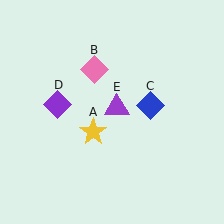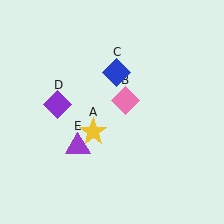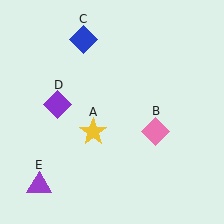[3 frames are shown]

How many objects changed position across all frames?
3 objects changed position: pink diamond (object B), blue diamond (object C), purple triangle (object E).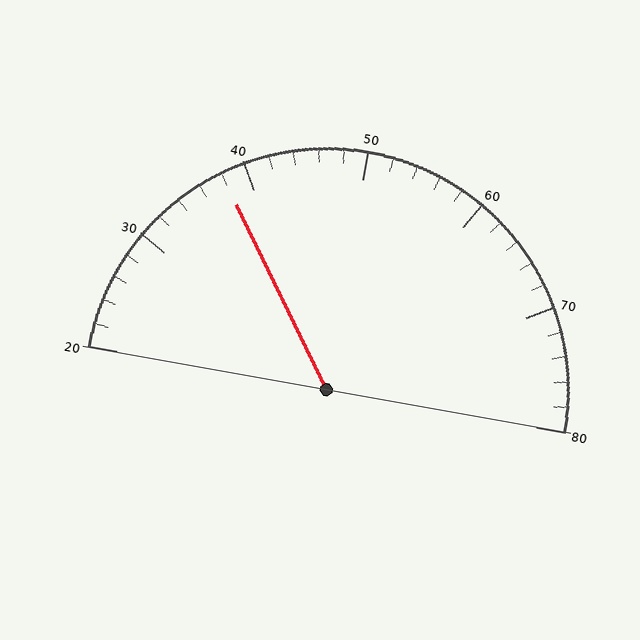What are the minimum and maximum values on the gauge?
The gauge ranges from 20 to 80.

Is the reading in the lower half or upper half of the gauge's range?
The reading is in the lower half of the range (20 to 80).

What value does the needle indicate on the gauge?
The needle indicates approximately 38.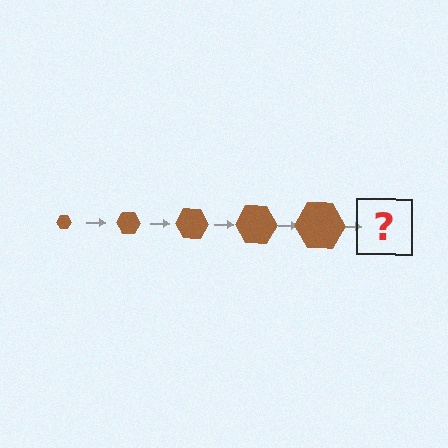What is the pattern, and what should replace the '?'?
The pattern is that the hexagon gets progressively larger each step. The '?' should be a brown hexagon, larger than the previous one.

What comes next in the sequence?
The next element should be a brown hexagon, larger than the previous one.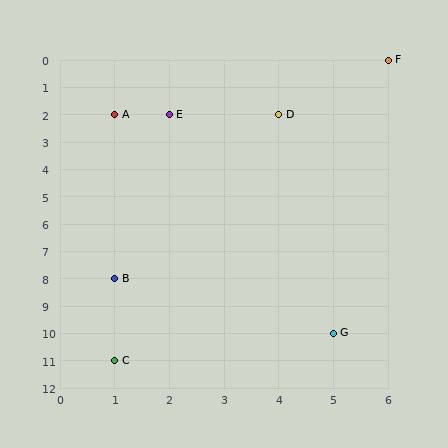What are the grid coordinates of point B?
Point B is at grid coordinates (1, 8).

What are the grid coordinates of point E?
Point E is at grid coordinates (2, 2).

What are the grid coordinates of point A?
Point A is at grid coordinates (1, 2).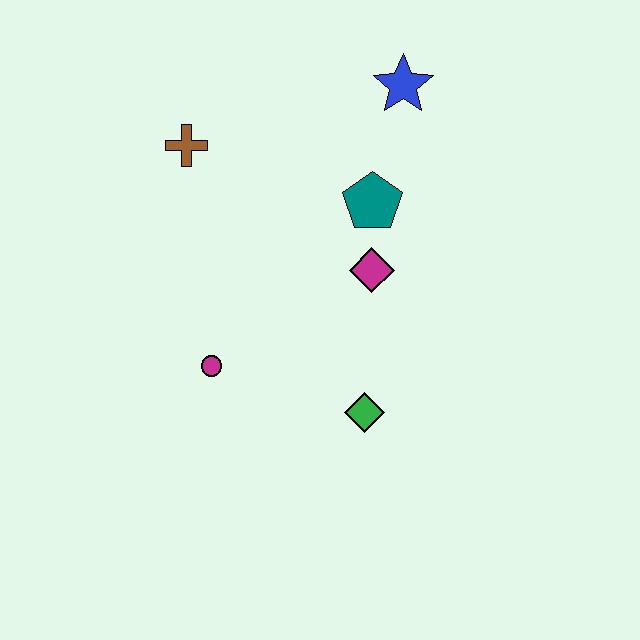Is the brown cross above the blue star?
No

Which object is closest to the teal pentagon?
The magenta diamond is closest to the teal pentagon.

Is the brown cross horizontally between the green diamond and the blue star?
No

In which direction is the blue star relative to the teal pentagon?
The blue star is above the teal pentagon.